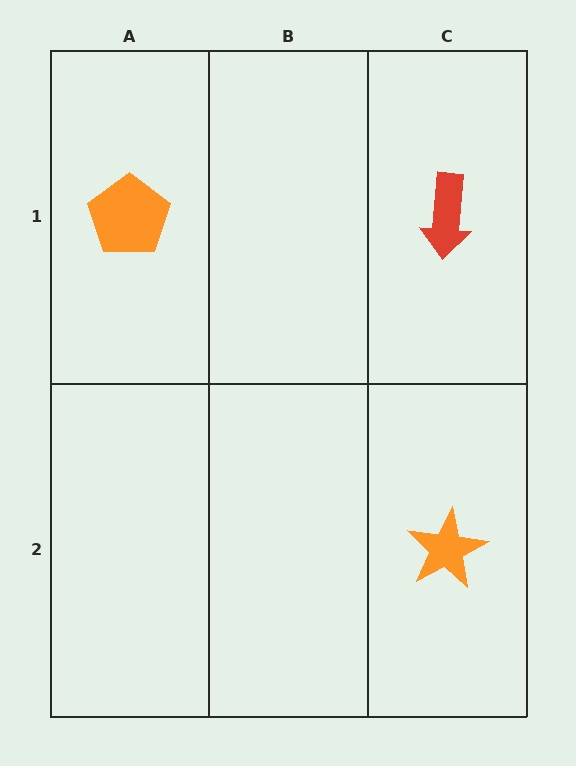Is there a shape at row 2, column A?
No, that cell is empty.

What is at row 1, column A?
An orange pentagon.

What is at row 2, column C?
An orange star.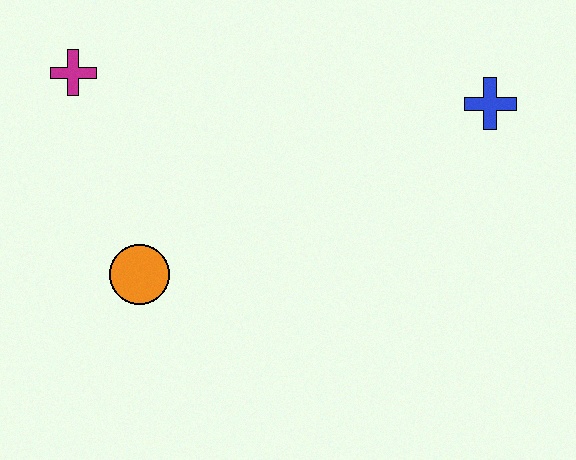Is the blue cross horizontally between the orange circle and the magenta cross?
No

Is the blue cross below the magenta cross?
Yes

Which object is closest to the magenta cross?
The orange circle is closest to the magenta cross.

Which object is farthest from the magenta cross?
The blue cross is farthest from the magenta cross.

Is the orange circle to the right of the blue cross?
No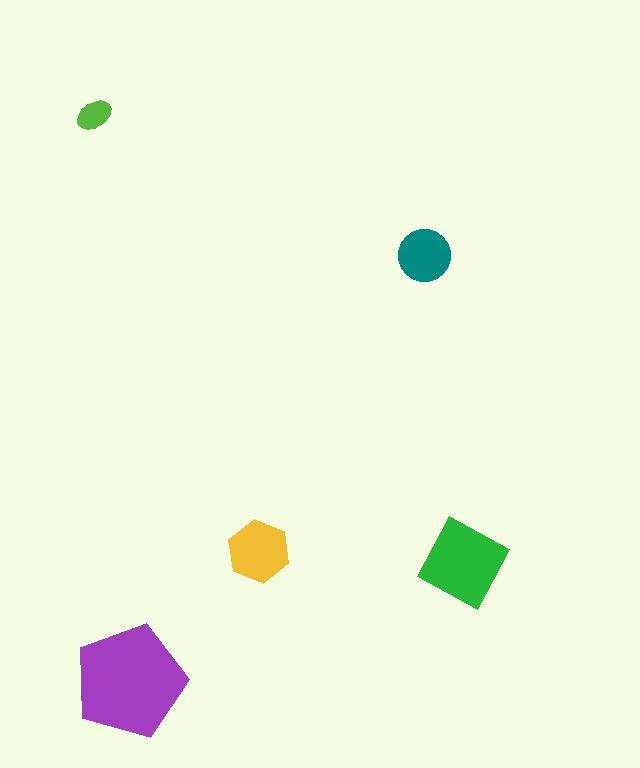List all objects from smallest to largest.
The lime ellipse, the teal circle, the yellow hexagon, the green square, the purple pentagon.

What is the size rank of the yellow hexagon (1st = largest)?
3rd.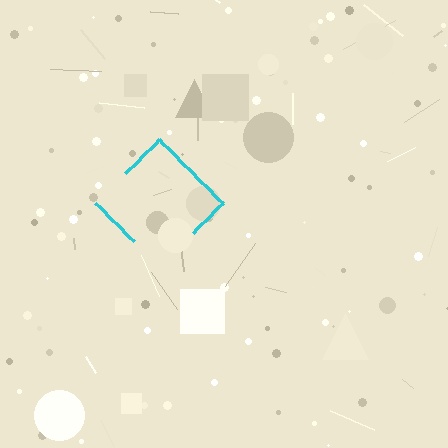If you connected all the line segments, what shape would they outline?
They would outline a diamond.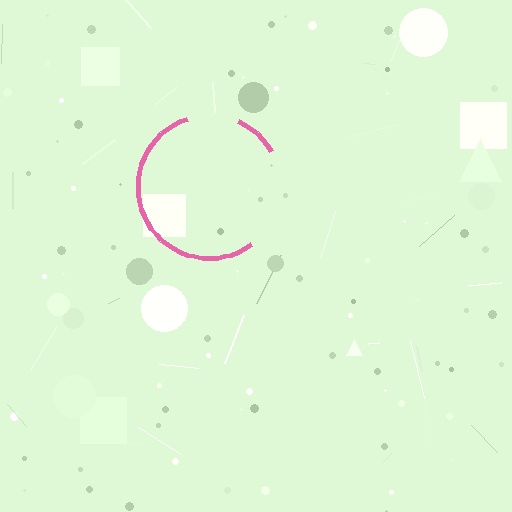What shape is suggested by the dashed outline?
The dashed outline suggests a circle.